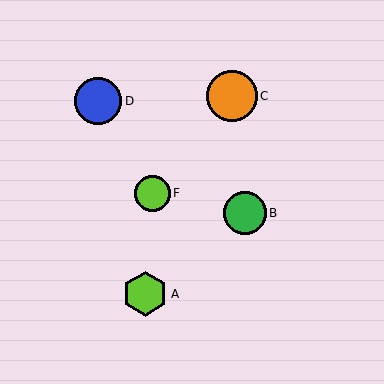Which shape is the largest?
The orange circle (labeled C) is the largest.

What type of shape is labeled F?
Shape F is a lime circle.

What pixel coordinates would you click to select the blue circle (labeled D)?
Click at (98, 101) to select the blue circle D.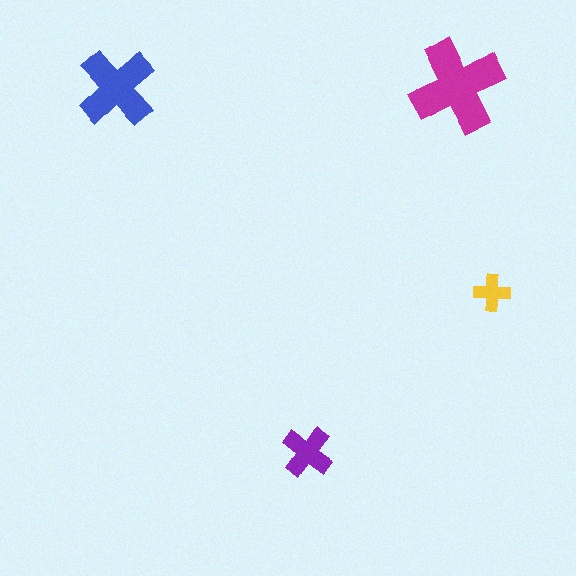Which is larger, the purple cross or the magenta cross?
The magenta one.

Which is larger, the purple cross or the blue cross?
The blue one.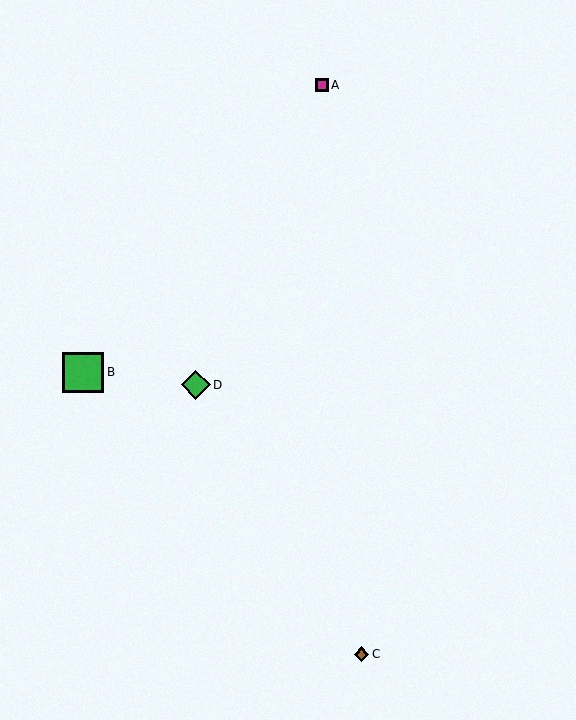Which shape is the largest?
The green square (labeled B) is the largest.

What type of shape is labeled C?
Shape C is a brown diamond.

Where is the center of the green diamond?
The center of the green diamond is at (196, 385).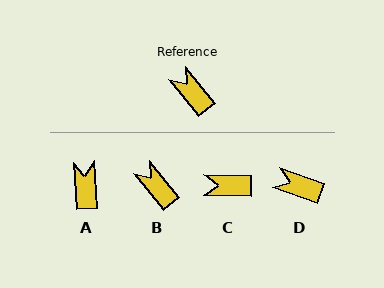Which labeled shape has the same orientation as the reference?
B.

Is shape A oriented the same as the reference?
No, it is off by about 35 degrees.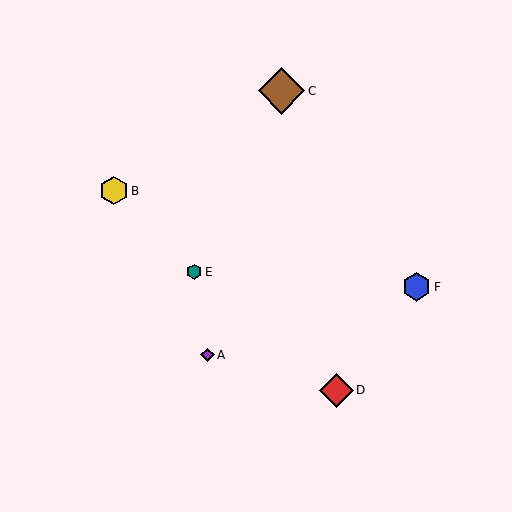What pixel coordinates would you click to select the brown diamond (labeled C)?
Click at (282, 91) to select the brown diamond C.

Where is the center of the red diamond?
The center of the red diamond is at (336, 390).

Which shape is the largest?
The brown diamond (labeled C) is the largest.